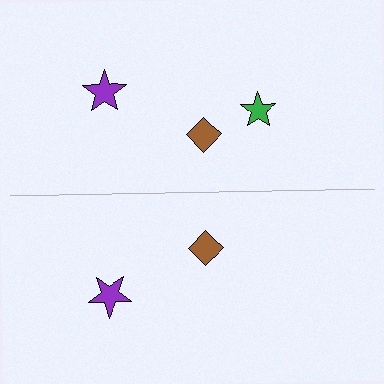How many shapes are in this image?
There are 5 shapes in this image.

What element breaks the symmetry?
A green star is missing from the bottom side.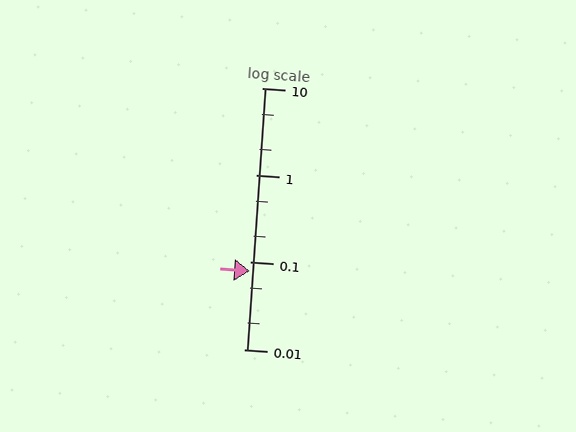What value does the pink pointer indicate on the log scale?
The pointer indicates approximately 0.08.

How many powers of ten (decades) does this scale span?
The scale spans 3 decades, from 0.01 to 10.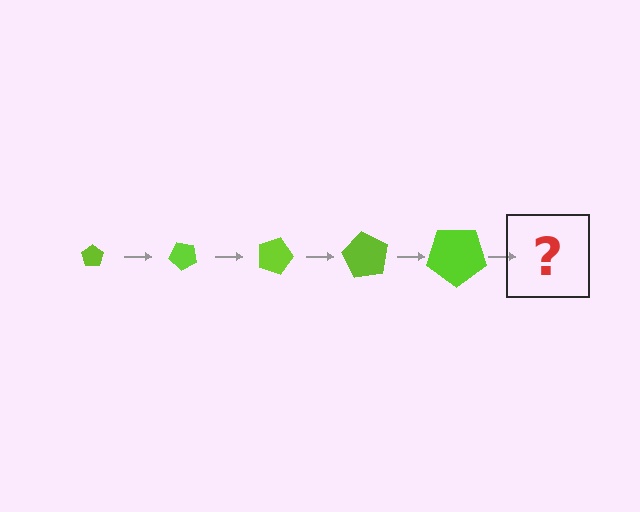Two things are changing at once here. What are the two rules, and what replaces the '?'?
The two rules are that the pentagon grows larger each step and it rotates 45 degrees each step. The '?' should be a pentagon, larger than the previous one and rotated 225 degrees from the start.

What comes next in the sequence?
The next element should be a pentagon, larger than the previous one and rotated 225 degrees from the start.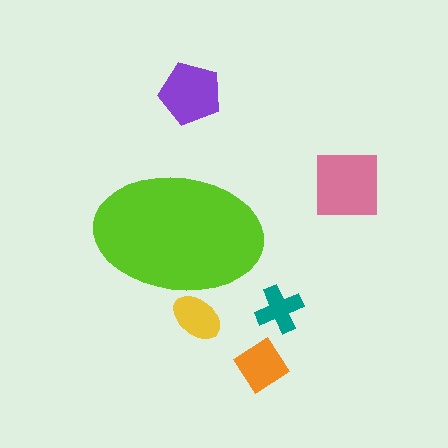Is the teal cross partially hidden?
No, the teal cross is fully visible.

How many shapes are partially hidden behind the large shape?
1 shape is partially hidden.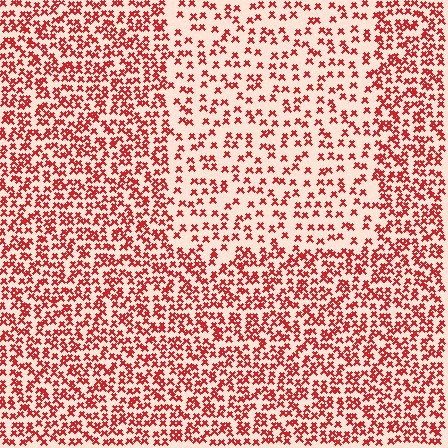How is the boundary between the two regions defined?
The boundary is defined by a change in element density (approximately 1.9x ratio). All elements are the same color, size, and shape.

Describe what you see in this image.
The image contains small red elements arranged at two different densities. A rectangle-shaped region is visible where the elements are less densely packed than the surrounding area.